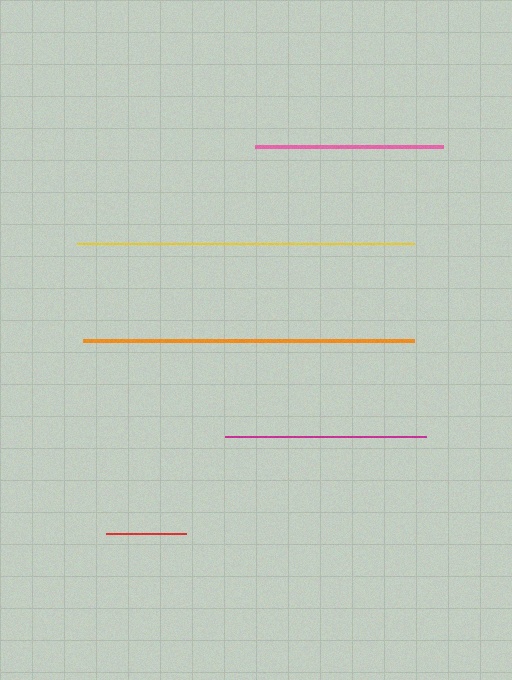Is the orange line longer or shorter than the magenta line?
The orange line is longer than the magenta line.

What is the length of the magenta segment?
The magenta segment is approximately 200 pixels long.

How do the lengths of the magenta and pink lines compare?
The magenta and pink lines are approximately the same length.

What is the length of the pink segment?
The pink segment is approximately 188 pixels long.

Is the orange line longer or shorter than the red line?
The orange line is longer than the red line.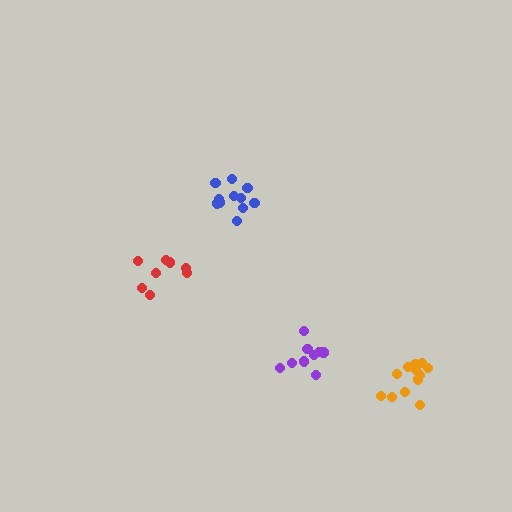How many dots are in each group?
Group 1: 9 dots, Group 2: 11 dots, Group 3: 8 dots, Group 4: 12 dots (40 total).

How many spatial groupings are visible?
There are 4 spatial groupings.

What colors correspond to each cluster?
The clusters are colored: purple, blue, red, orange.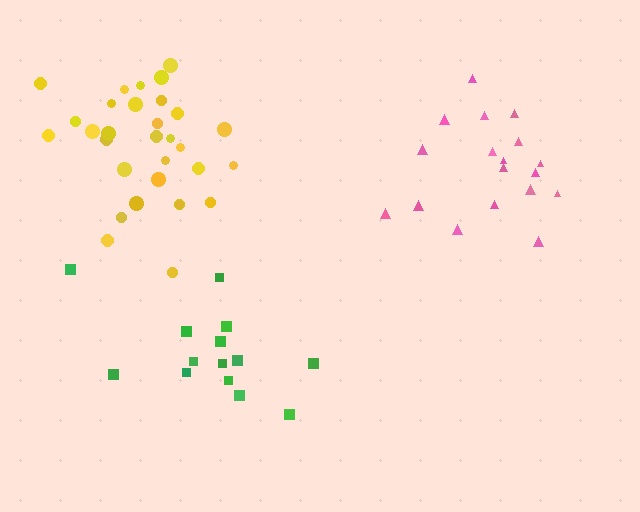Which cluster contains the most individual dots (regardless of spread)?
Yellow (31).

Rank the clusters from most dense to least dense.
yellow, pink, green.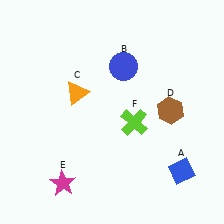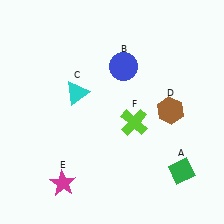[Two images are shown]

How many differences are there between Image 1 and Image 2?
There are 2 differences between the two images.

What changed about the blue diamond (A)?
In Image 1, A is blue. In Image 2, it changed to green.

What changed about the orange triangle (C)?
In Image 1, C is orange. In Image 2, it changed to cyan.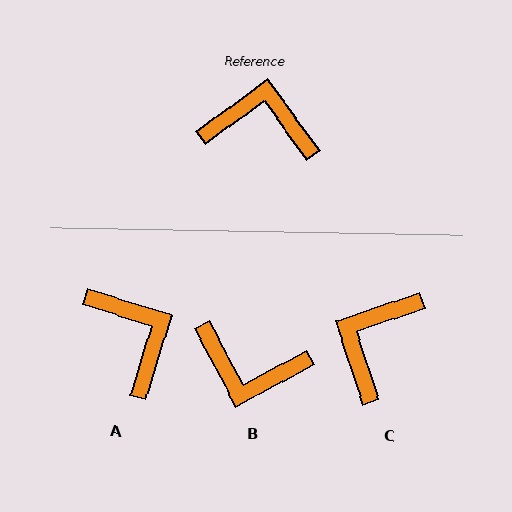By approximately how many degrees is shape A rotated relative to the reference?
Approximately 54 degrees clockwise.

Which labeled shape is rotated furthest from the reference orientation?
B, about 172 degrees away.